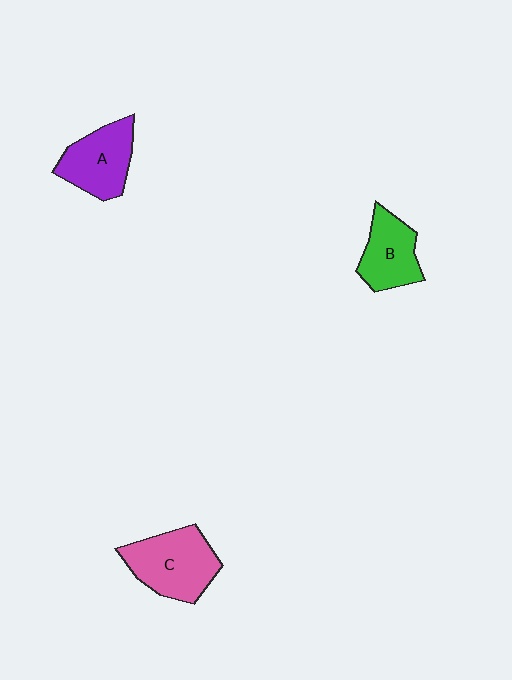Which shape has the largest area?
Shape C (pink).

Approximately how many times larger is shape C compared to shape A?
Approximately 1.2 times.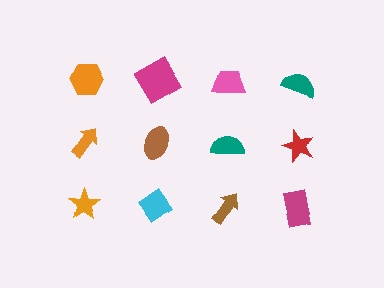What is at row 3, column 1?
An orange star.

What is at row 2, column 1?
An orange arrow.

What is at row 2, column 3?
A teal semicircle.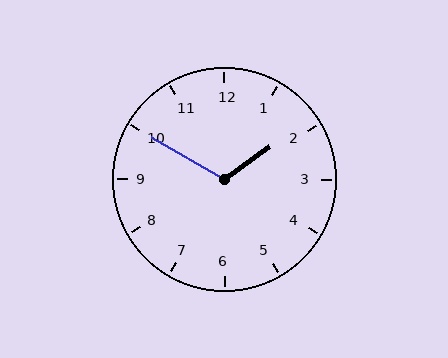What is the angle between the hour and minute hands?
Approximately 115 degrees.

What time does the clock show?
1:50.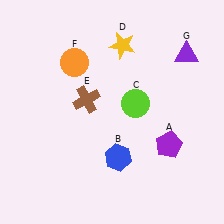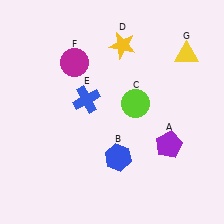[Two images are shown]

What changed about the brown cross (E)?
In Image 1, E is brown. In Image 2, it changed to blue.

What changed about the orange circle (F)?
In Image 1, F is orange. In Image 2, it changed to magenta.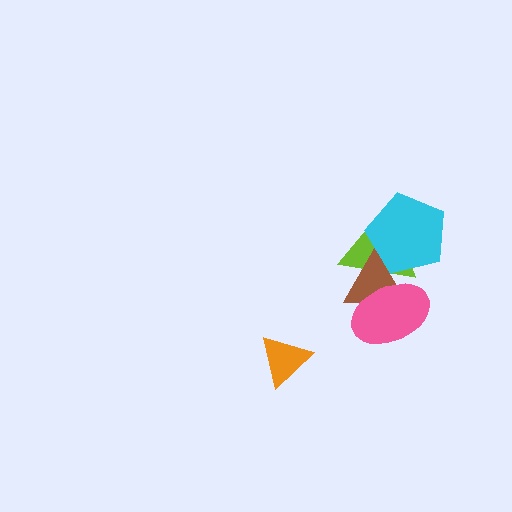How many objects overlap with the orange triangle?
0 objects overlap with the orange triangle.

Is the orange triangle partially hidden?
No, no other shape covers it.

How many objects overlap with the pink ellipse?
2 objects overlap with the pink ellipse.